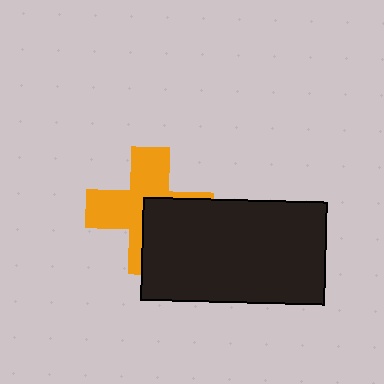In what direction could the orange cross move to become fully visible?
The orange cross could move toward the upper-left. That would shift it out from behind the black rectangle entirely.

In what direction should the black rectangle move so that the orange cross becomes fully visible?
The black rectangle should move toward the lower-right. That is the shortest direction to clear the overlap and leave the orange cross fully visible.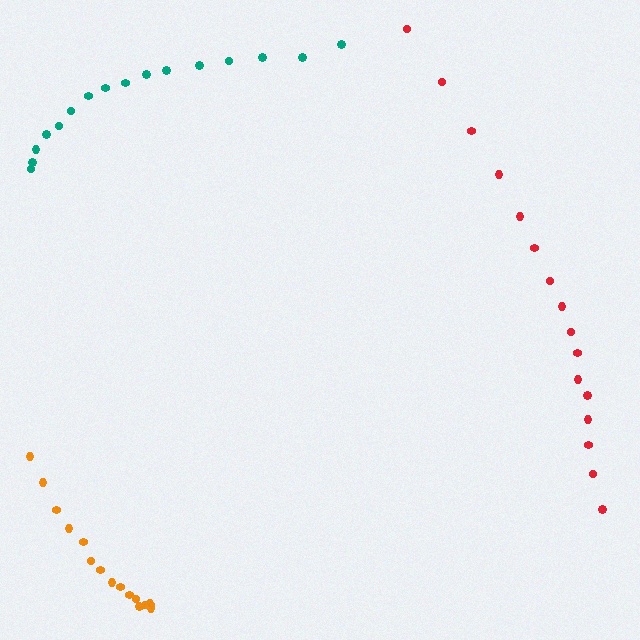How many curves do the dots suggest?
There are 3 distinct paths.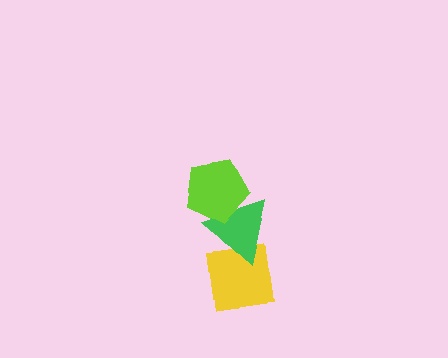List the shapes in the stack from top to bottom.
From top to bottom: the lime pentagon, the green triangle, the yellow square.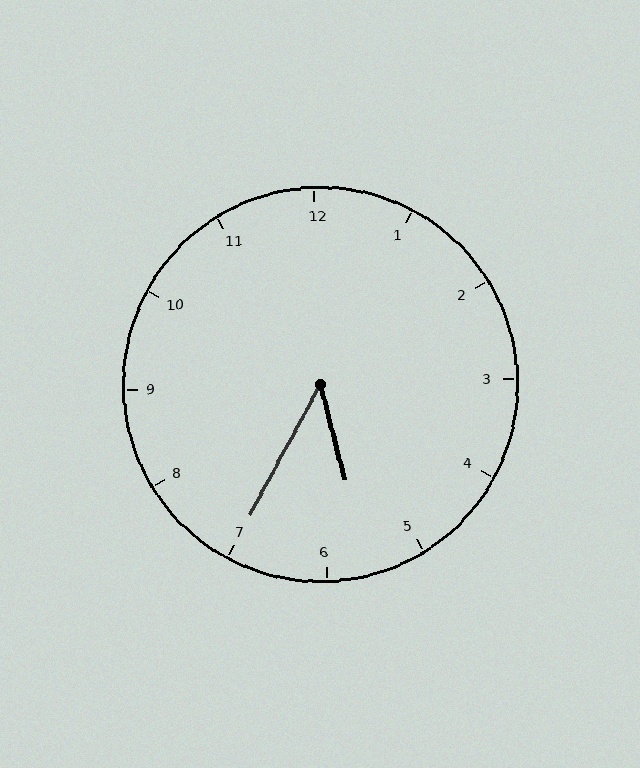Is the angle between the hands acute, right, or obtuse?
It is acute.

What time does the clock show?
5:35.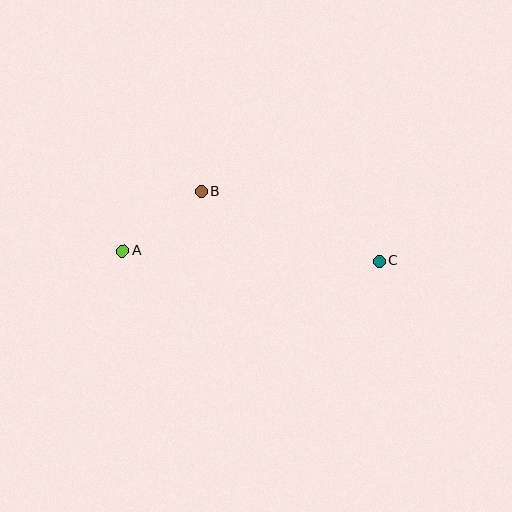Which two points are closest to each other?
Points A and B are closest to each other.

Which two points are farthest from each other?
Points A and C are farthest from each other.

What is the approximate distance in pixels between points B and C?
The distance between B and C is approximately 192 pixels.